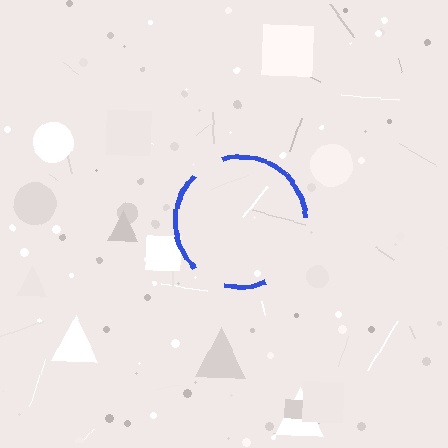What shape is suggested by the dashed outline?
The dashed outline suggests a circle.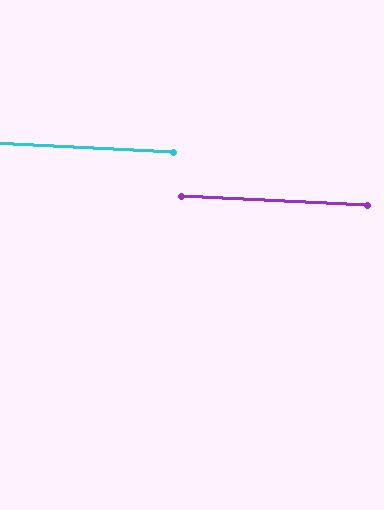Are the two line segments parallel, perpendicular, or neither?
Parallel — their directions differ by only 0.1°.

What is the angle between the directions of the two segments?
Approximately 0 degrees.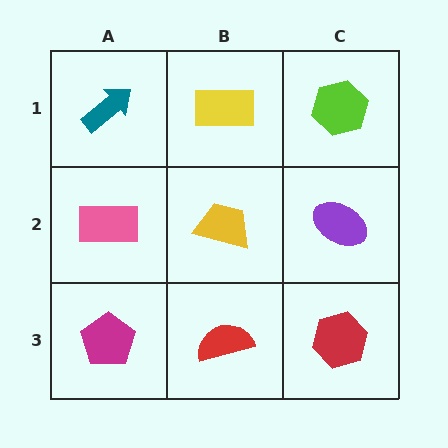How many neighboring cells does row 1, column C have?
2.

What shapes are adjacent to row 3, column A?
A pink rectangle (row 2, column A), a red semicircle (row 3, column B).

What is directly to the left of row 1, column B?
A teal arrow.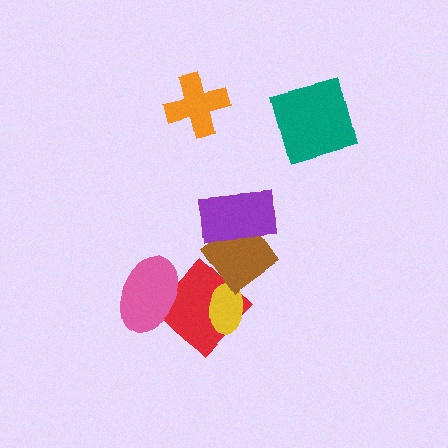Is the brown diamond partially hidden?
Yes, it is partially covered by another shape.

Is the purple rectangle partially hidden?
No, no other shape covers it.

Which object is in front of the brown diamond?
The purple rectangle is in front of the brown diamond.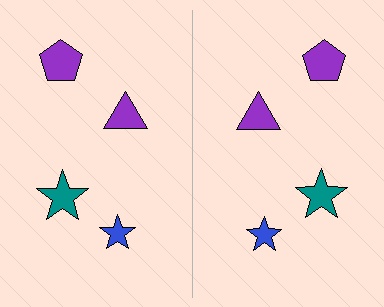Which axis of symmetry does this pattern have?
The pattern has a vertical axis of symmetry running through the center of the image.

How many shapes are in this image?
There are 8 shapes in this image.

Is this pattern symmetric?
Yes, this pattern has bilateral (reflection) symmetry.